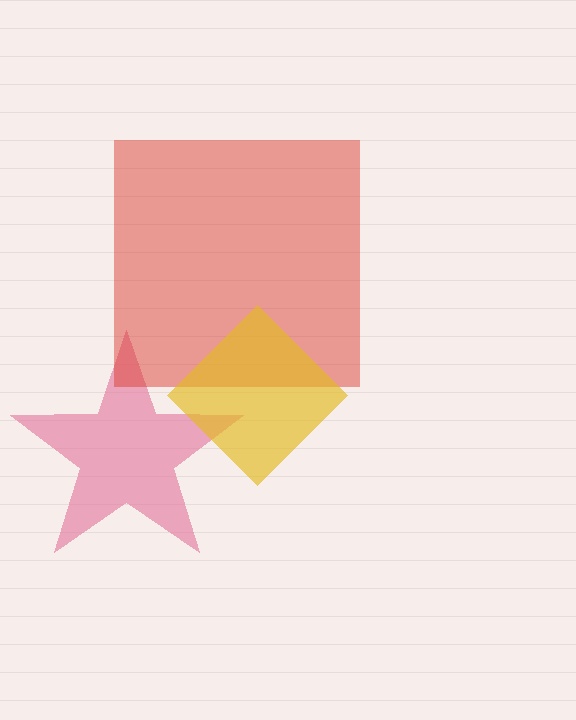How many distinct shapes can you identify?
There are 3 distinct shapes: a pink star, a red square, a yellow diamond.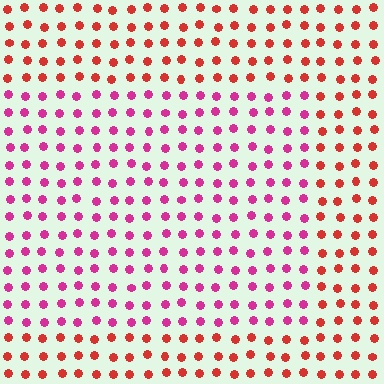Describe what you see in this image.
The image is filled with small red elements in a uniform arrangement. A rectangle-shaped region is visible where the elements are tinted to a slightly different hue, forming a subtle color boundary.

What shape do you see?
I see a rectangle.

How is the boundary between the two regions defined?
The boundary is defined purely by a slight shift in hue (about 40 degrees). Spacing, size, and orientation are identical on both sides.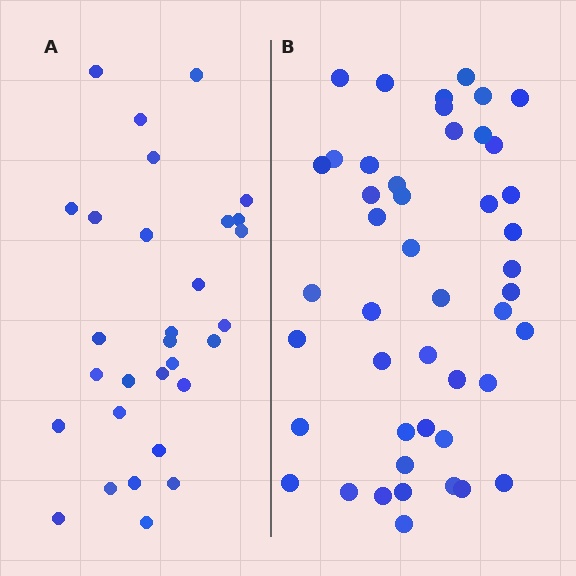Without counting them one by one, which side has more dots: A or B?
Region B (the right region) has more dots.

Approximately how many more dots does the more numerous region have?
Region B has approximately 15 more dots than region A.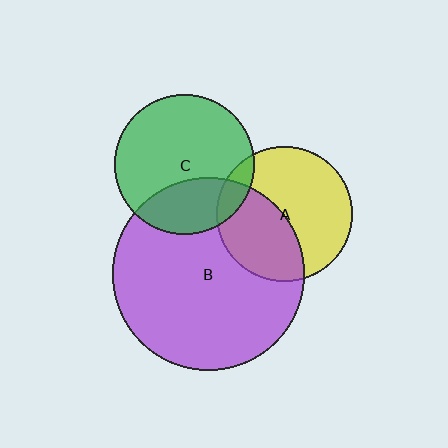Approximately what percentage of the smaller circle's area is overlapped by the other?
Approximately 10%.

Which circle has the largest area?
Circle B (purple).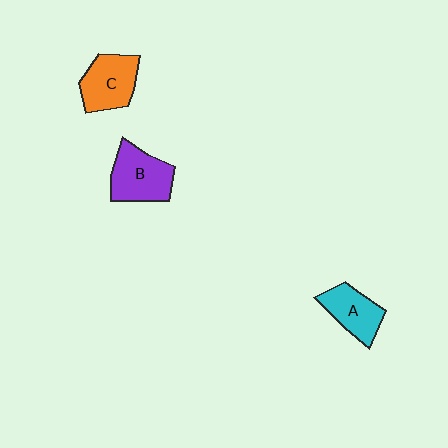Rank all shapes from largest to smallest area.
From largest to smallest: B (purple), C (orange), A (cyan).